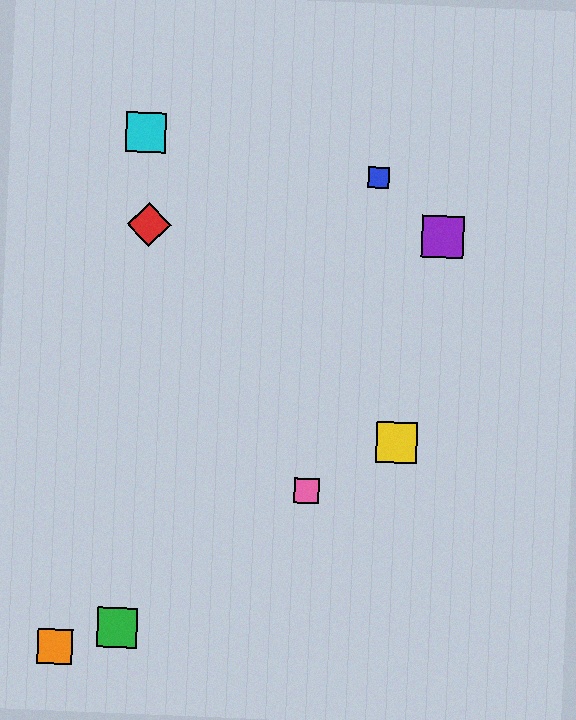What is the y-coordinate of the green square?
The green square is at y≈628.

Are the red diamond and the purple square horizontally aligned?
Yes, both are at y≈225.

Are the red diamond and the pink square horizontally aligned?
No, the red diamond is at y≈225 and the pink square is at y≈491.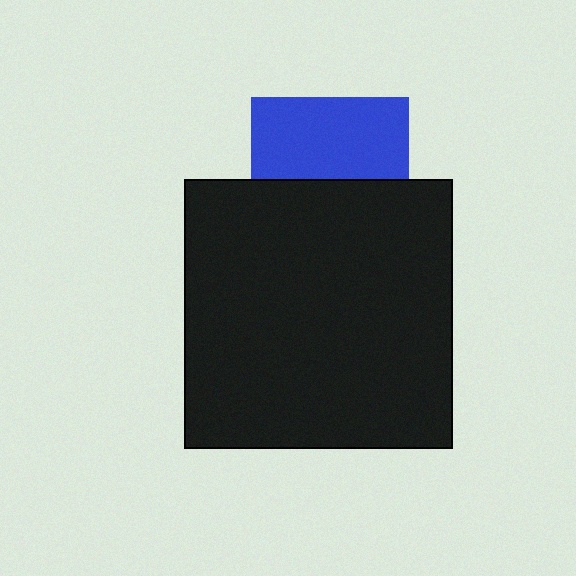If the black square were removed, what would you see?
You would see the complete blue square.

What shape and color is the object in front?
The object in front is a black square.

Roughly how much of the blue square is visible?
About half of it is visible (roughly 52%).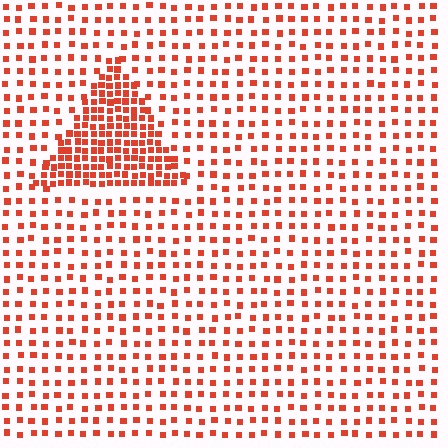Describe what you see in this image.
The image contains small red elements arranged at two different densities. A triangle-shaped region is visible where the elements are more densely packed than the surrounding area.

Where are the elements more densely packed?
The elements are more densely packed inside the triangle boundary.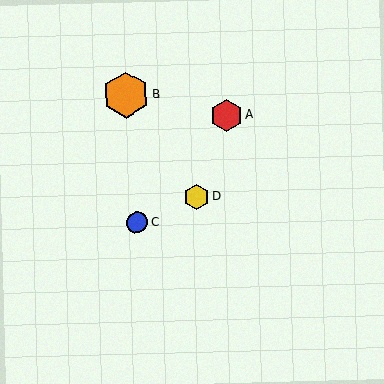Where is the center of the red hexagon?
The center of the red hexagon is at (226, 115).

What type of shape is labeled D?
Shape D is a yellow hexagon.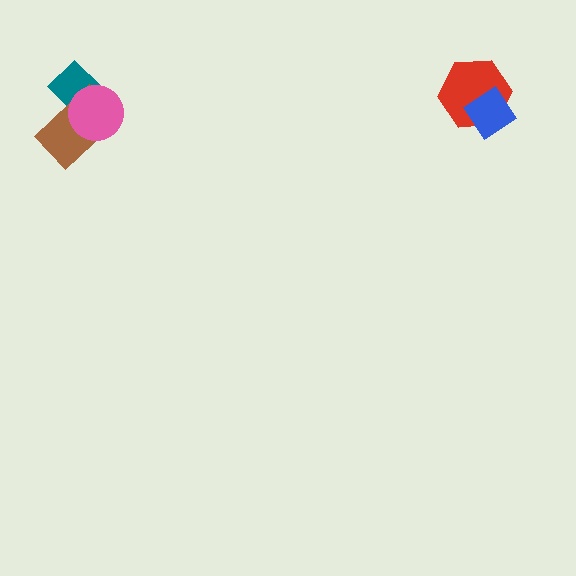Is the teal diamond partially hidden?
Yes, it is partially covered by another shape.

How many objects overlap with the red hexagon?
1 object overlaps with the red hexagon.